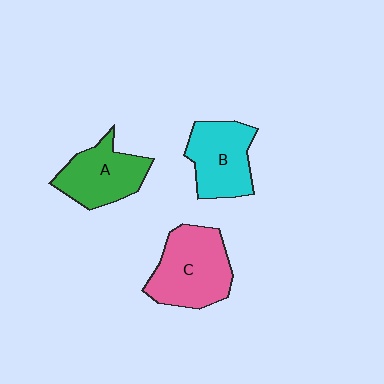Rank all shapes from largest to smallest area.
From largest to smallest: C (pink), B (cyan), A (green).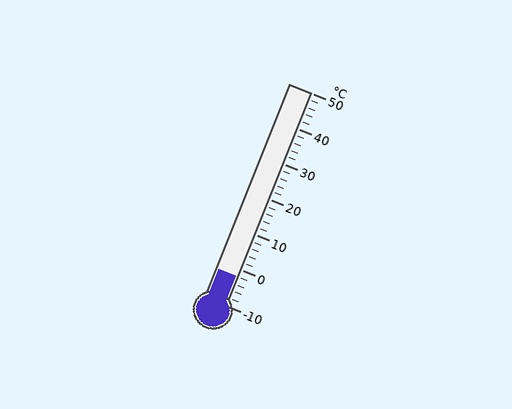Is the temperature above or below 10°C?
The temperature is below 10°C.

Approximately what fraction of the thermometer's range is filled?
The thermometer is filled to approximately 15% of its range.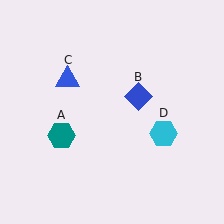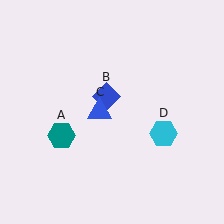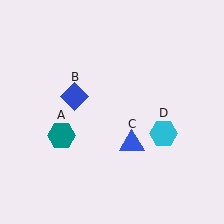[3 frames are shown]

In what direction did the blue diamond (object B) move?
The blue diamond (object B) moved left.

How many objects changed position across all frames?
2 objects changed position: blue diamond (object B), blue triangle (object C).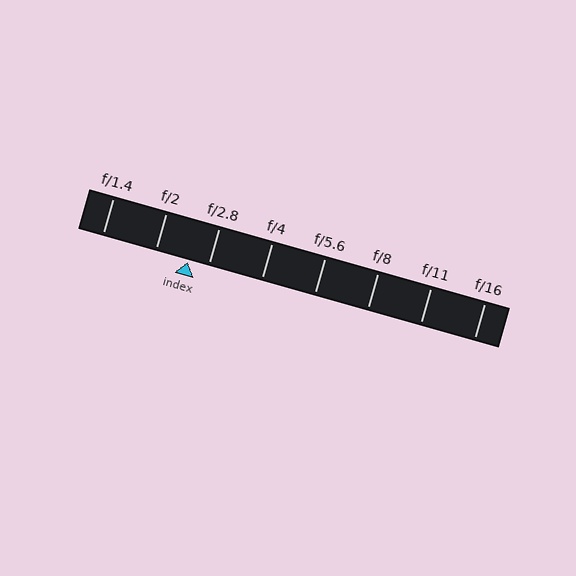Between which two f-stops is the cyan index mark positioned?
The index mark is between f/2 and f/2.8.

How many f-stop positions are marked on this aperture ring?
There are 8 f-stop positions marked.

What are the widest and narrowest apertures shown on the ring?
The widest aperture shown is f/1.4 and the narrowest is f/16.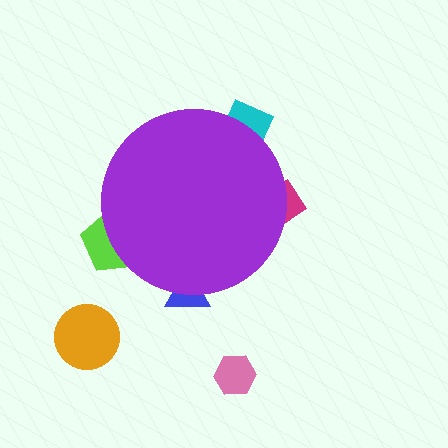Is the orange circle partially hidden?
No, the orange circle is fully visible.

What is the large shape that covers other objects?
A purple circle.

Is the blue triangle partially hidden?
Yes, the blue triangle is partially hidden behind the purple circle.